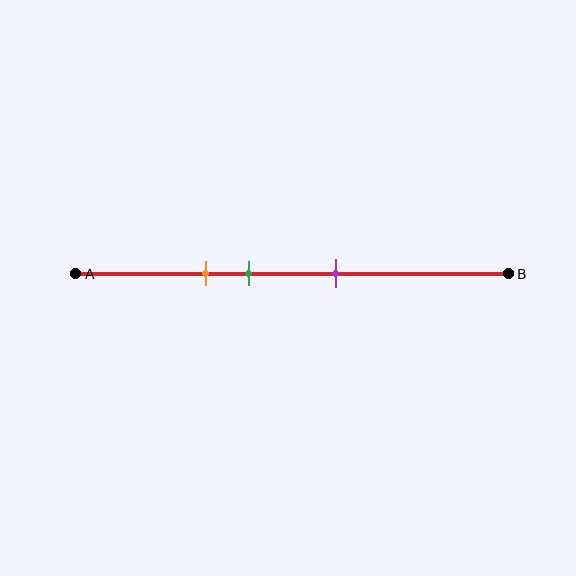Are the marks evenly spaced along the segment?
Yes, the marks are approximately evenly spaced.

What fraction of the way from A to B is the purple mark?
The purple mark is approximately 60% (0.6) of the way from A to B.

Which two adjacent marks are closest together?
The orange and green marks are the closest adjacent pair.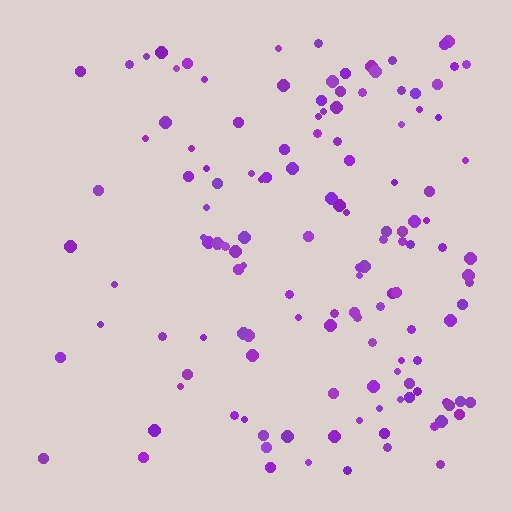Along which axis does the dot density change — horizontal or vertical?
Horizontal.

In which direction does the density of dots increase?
From left to right, with the right side densest.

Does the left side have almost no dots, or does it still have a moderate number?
Still a moderate number, just noticeably fewer than the right.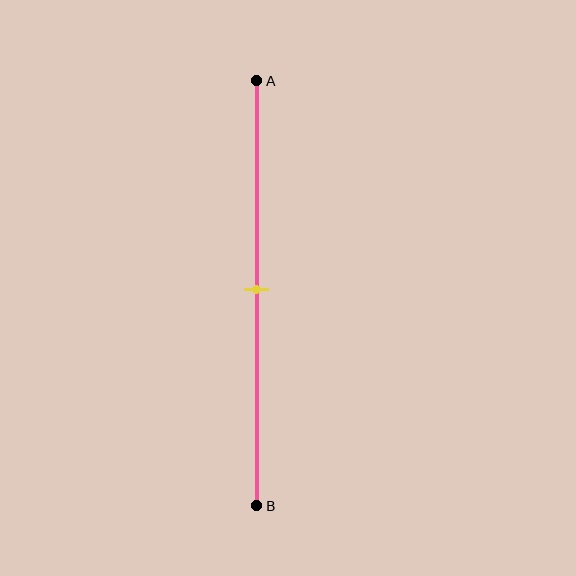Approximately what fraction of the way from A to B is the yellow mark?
The yellow mark is approximately 50% of the way from A to B.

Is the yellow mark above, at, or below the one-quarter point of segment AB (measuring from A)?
The yellow mark is below the one-quarter point of segment AB.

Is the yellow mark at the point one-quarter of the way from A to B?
No, the mark is at about 50% from A, not at the 25% one-quarter point.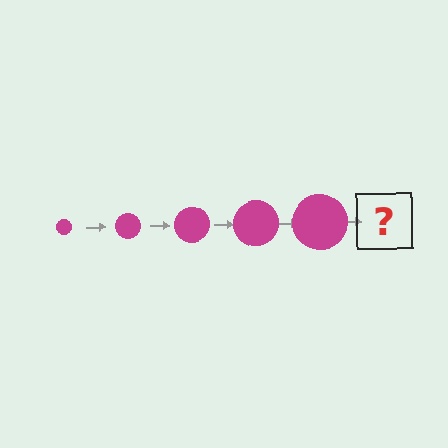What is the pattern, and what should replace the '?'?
The pattern is that the circle gets progressively larger each step. The '?' should be a magenta circle, larger than the previous one.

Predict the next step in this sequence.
The next step is a magenta circle, larger than the previous one.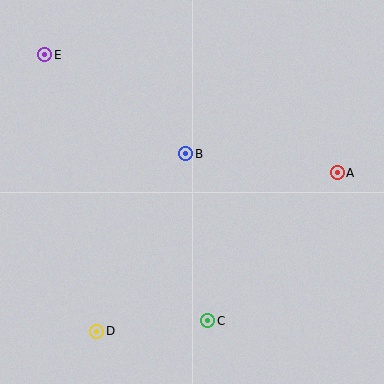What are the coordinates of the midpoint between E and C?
The midpoint between E and C is at (126, 188).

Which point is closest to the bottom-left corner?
Point D is closest to the bottom-left corner.